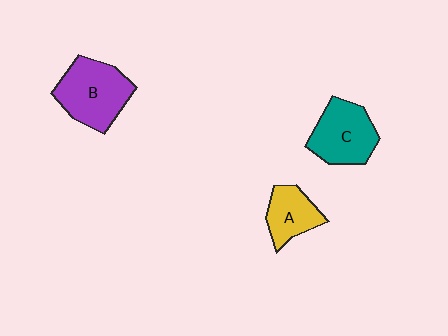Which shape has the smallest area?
Shape A (yellow).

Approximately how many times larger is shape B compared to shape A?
Approximately 1.6 times.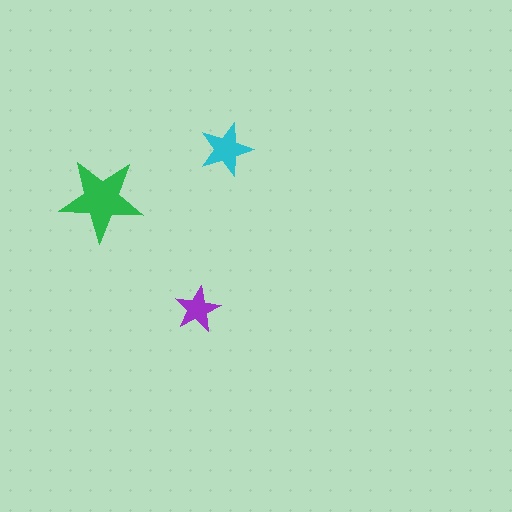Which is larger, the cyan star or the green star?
The green one.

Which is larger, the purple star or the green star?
The green one.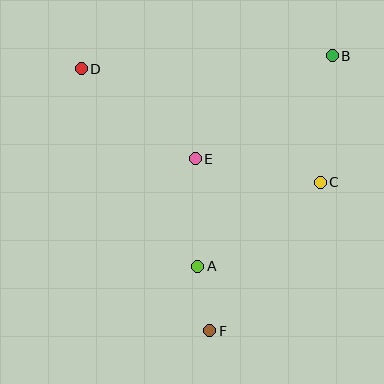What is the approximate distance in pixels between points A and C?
The distance between A and C is approximately 148 pixels.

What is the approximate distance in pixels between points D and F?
The distance between D and F is approximately 292 pixels.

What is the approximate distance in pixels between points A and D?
The distance between A and D is approximately 229 pixels.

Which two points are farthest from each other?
Points B and F are farthest from each other.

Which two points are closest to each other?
Points A and F are closest to each other.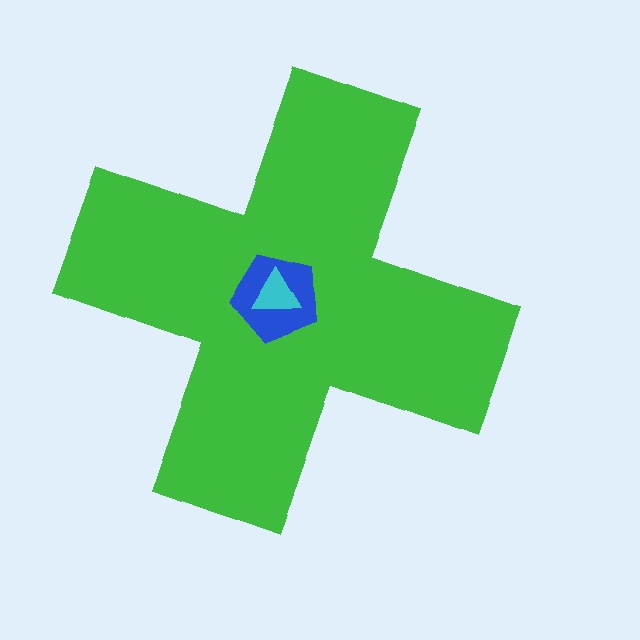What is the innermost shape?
The cyan triangle.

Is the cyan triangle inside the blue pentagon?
Yes.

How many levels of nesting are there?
3.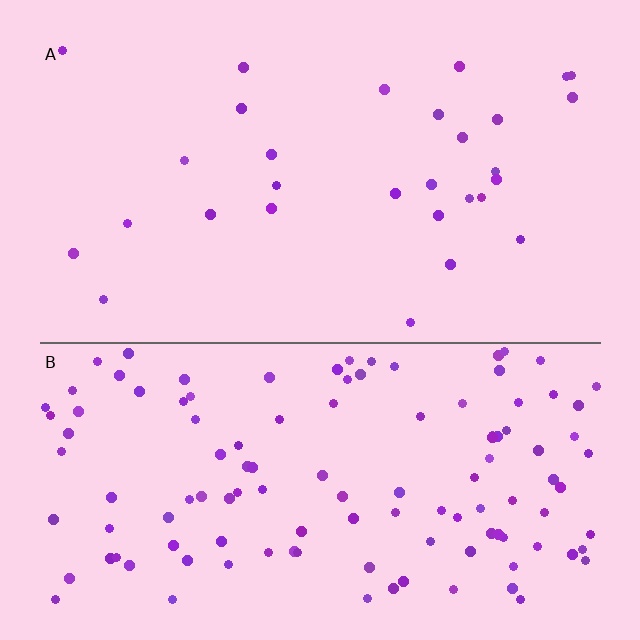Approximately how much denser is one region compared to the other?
Approximately 4.0× — region B over region A.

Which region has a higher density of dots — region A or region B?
B (the bottom).